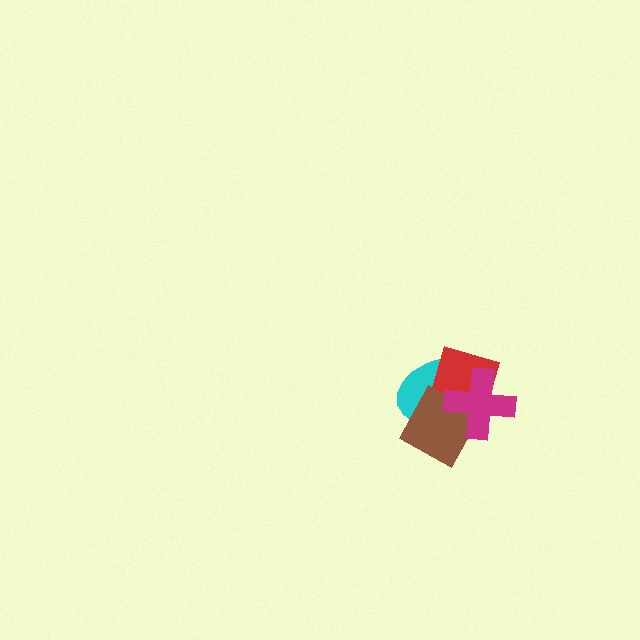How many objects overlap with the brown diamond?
3 objects overlap with the brown diamond.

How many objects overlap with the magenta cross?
3 objects overlap with the magenta cross.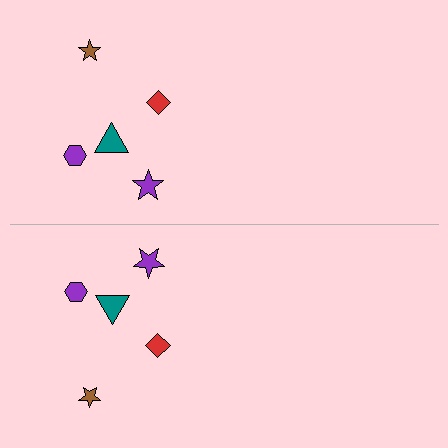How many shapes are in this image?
There are 10 shapes in this image.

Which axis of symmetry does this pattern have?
The pattern has a horizontal axis of symmetry running through the center of the image.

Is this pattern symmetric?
Yes, this pattern has bilateral (reflection) symmetry.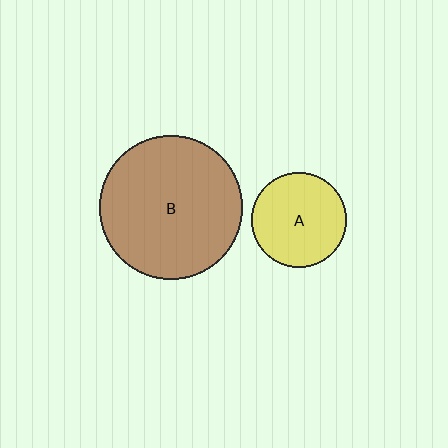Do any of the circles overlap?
No, none of the circles overlap.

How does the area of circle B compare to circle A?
Approximately 2.3 times.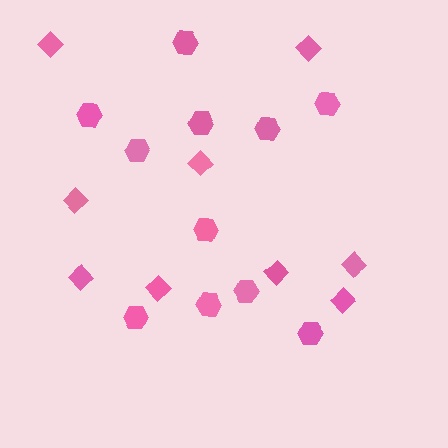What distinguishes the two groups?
There are 2 groups: one group of diamonds (9) and one group of hexagons (11).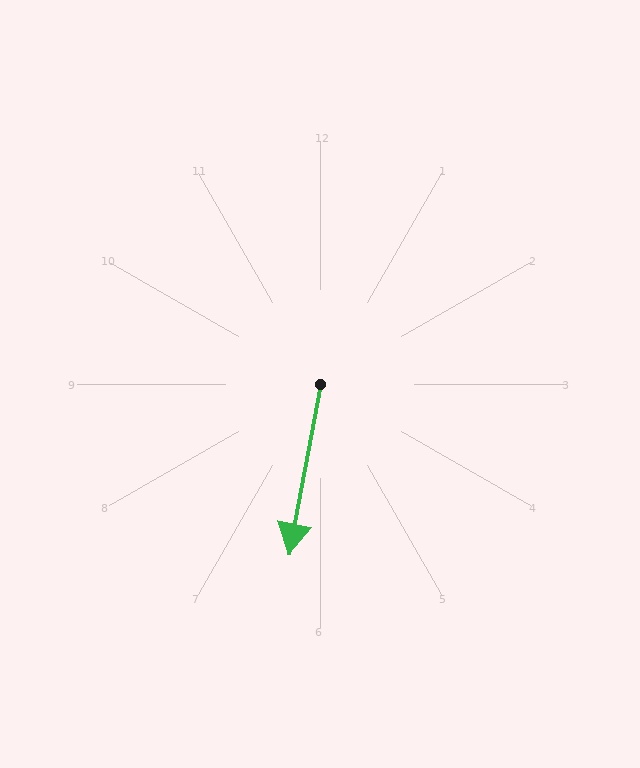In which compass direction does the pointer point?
South.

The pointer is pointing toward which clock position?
Roughly 6 o'clock.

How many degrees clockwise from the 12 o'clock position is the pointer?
Approximately 190 degrees.